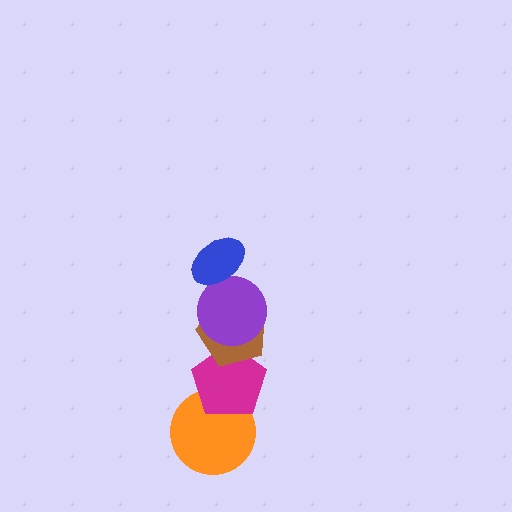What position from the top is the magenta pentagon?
The magenta pentagon is 4th from the top.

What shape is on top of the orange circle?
The magenta pentagon is on top of the orange circle.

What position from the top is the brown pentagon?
The brown pentagon is 3rd from the top.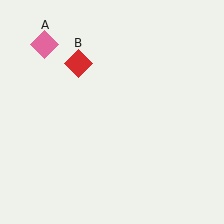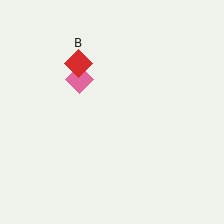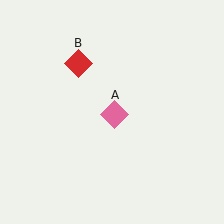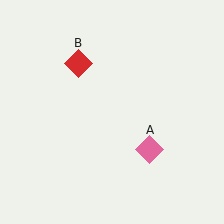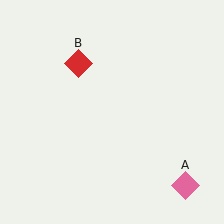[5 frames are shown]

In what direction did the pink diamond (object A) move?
The pink diamond (object A) moved down and to the right.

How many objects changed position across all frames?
1 object changed position: pink diamond (object A).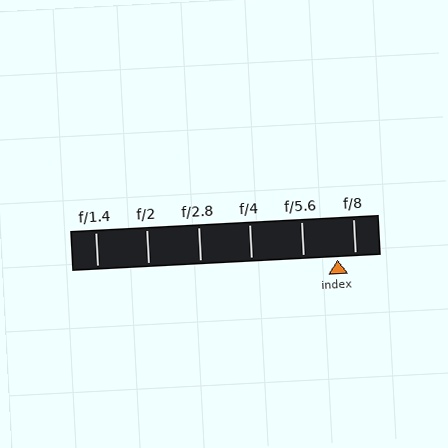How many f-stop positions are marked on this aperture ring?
There are 6 f-stop positions marked.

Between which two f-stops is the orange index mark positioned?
The index mark is between f/5.6 and f/8.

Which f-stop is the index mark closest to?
The index mark is closest to f/8.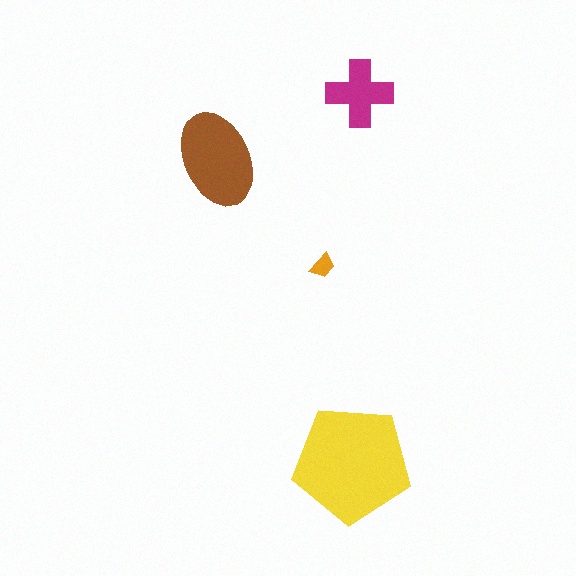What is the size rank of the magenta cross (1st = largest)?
3rd.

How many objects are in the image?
There are 4 objects in the image.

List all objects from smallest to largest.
The orange trapezoid, the magenta cross, the brown ellipse, the yellow pentagon.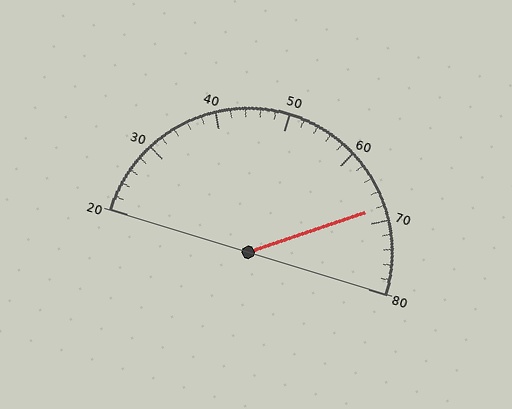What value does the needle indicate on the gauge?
The needle indicates approximately 68.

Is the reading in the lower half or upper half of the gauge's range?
The reading is in the upper half of the range (20 to 80).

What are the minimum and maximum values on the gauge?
The gauge ranges from 20 to 80.